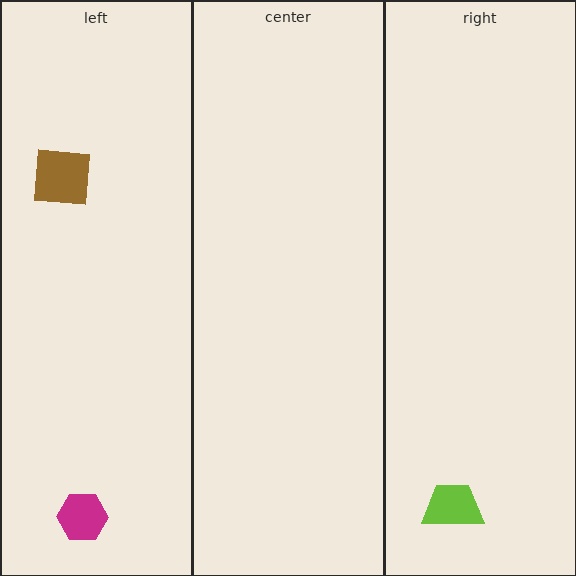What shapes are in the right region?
The lime trapezoid.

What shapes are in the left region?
The magenta hexagon, the brown square.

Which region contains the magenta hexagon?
The left region.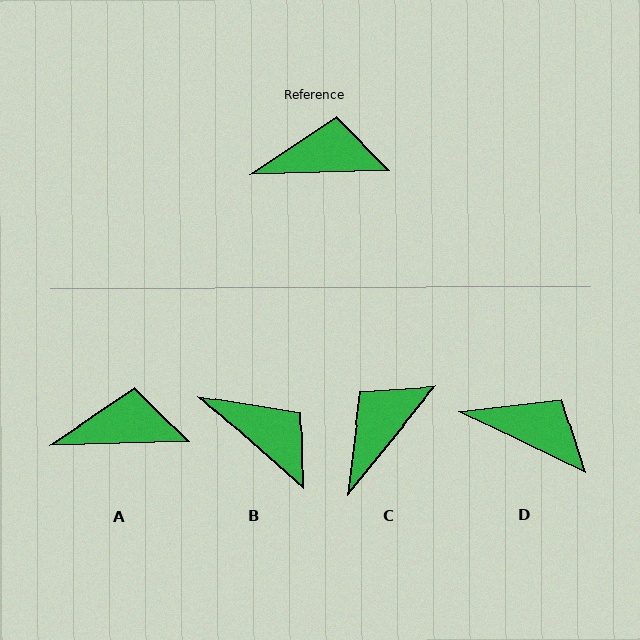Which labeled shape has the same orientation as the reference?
A.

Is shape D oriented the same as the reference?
No, it is off by about 27 degrees.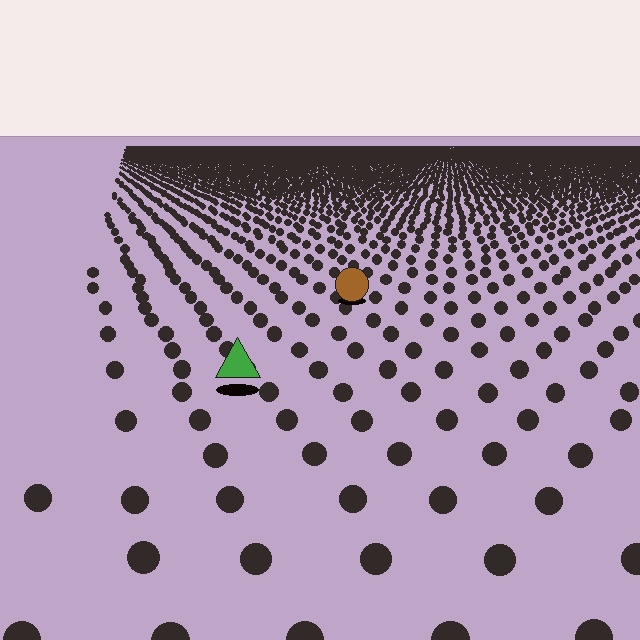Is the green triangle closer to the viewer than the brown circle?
Yes. The green triangle is closer — you can tell from the texture gradient: the ground texture is coarser near it.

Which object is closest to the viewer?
The green triangle is closest. The texture marks near it are larger and more spread out.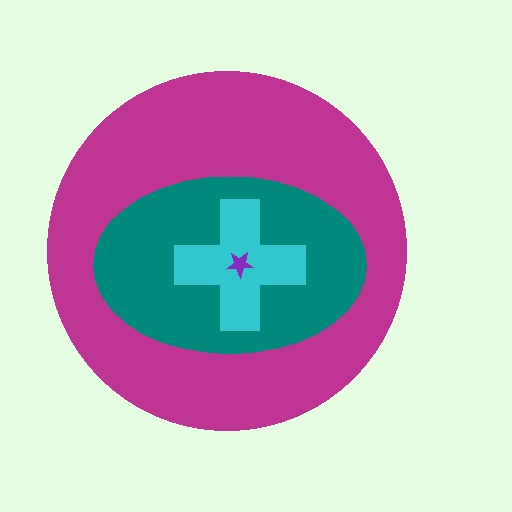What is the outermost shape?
The magenta circle.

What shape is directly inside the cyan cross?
The purple star.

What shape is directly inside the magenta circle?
The teal ellipse.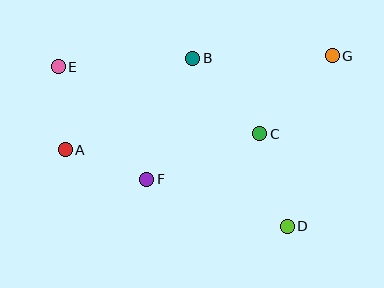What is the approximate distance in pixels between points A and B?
The distance between A and B is approximately 157 pixels.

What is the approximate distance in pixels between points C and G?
The distance between C and G is approximately 106 pixels.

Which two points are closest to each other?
Points A and E are closest to each other.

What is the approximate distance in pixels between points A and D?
The distance between A and D is approximately 235 pixels.